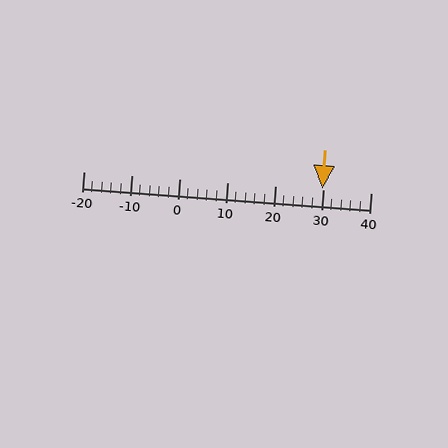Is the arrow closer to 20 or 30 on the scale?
The arrow is closer to 30.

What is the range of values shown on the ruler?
The ruler shows values from -20 to 40.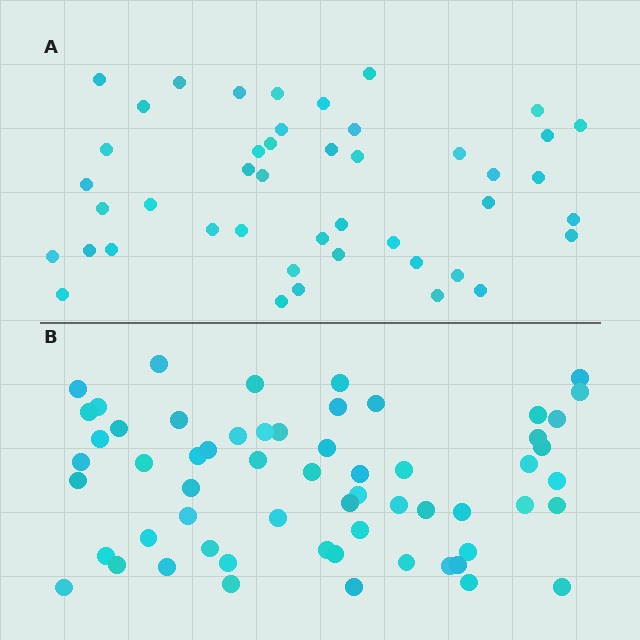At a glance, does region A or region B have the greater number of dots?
Region B (the bottom region) has more dots.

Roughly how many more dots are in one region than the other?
Region B has approximately 15 more dots than region A.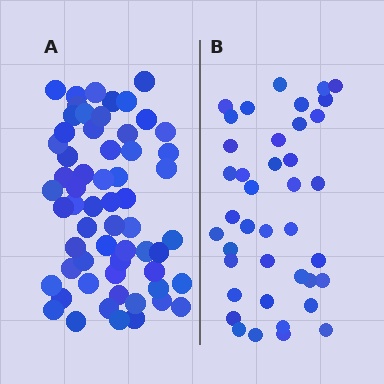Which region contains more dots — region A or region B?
Region A (the left region) has more dots.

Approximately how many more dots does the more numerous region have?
Region A has approximately 20 more dots than region B.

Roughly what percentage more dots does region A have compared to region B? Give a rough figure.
About 50% more.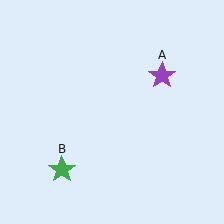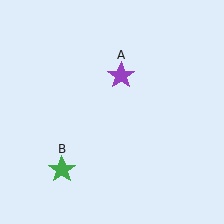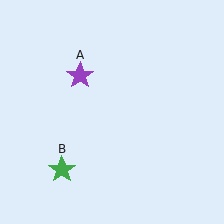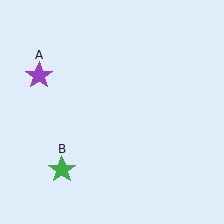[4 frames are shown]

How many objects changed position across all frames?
1 object changed position: purple star (object A).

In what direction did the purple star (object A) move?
The purple star (object A) moved left.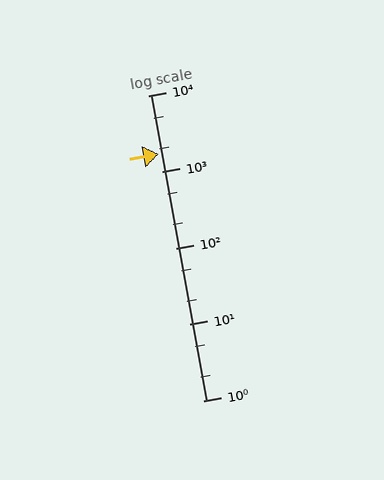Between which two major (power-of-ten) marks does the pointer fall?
The pointer is between 1000 and 10000.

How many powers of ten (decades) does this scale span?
The scale spans 4 decades, from 1 to 10000.